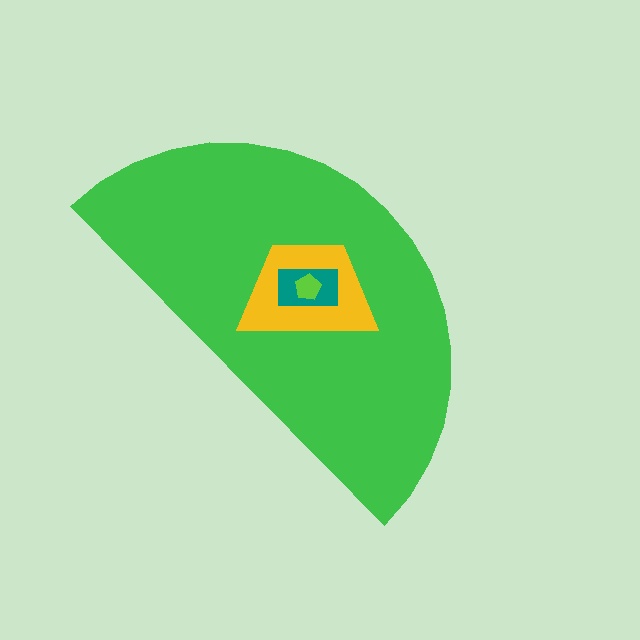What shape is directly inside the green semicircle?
The yellow trapezoid.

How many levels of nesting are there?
4.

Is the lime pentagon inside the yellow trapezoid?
Yes.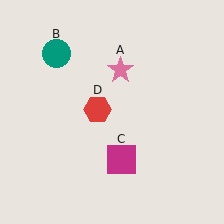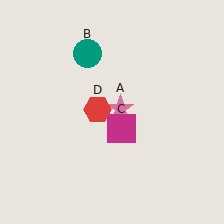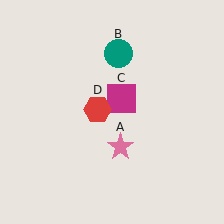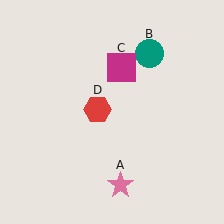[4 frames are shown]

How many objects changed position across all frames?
3 objects changed position: pink star (object A), teal circle (object B), magenta square (object C).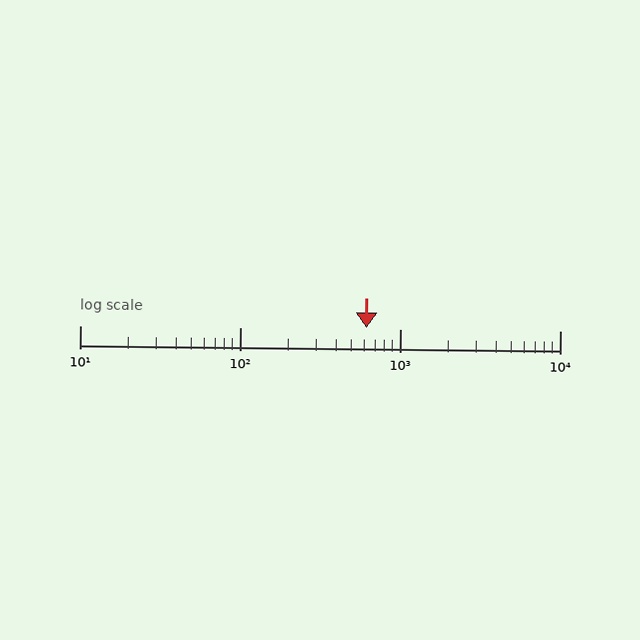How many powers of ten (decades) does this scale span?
The scale spans 3 decades, from 10 to 10000.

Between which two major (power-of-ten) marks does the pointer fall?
The pointer is between 100 and 1000.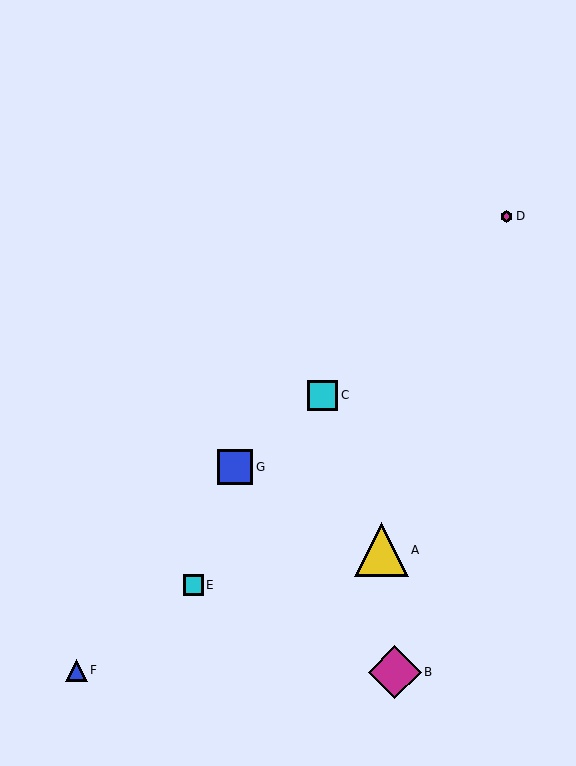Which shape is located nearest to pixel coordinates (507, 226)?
The magenta hexagon (labeled D) at (507, 216) is nearest to that location.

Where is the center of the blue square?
The center of the blue square is at (235, 467).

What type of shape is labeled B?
Shape B is a magenta diamond.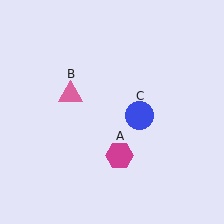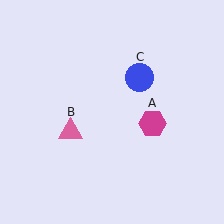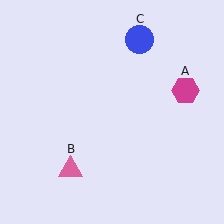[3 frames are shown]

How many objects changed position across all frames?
3 objects changed position: magenta hexagon (object A), pink triangle (object B), blue circle (object C).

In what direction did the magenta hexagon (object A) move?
The magenta hexagon (object A) moved up and to the right.